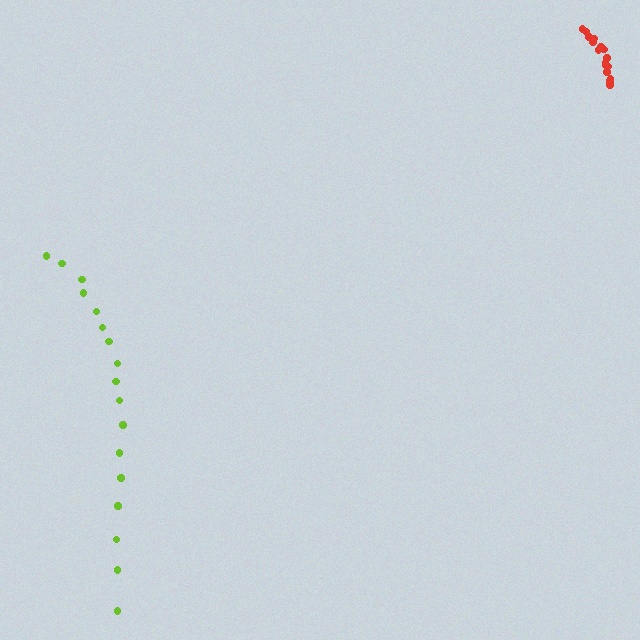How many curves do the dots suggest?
There are 2 distinct paths.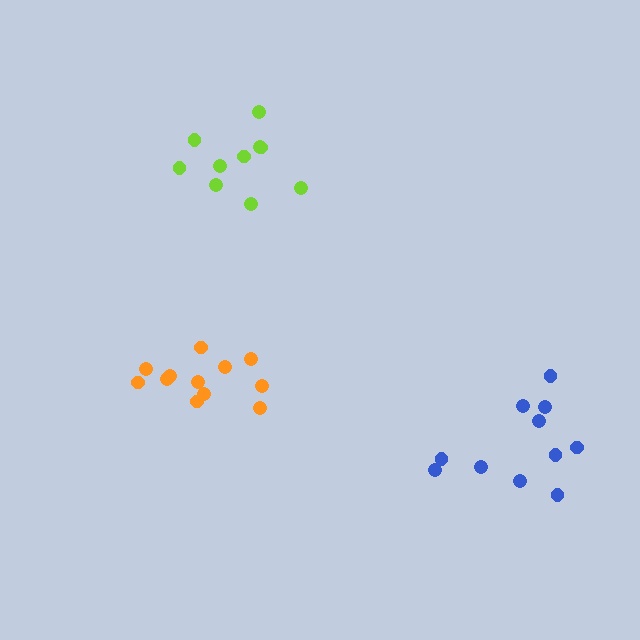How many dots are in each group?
Group 1: 11 dots, Group 2: 12 dots, Group 3: 10 dots (33 total).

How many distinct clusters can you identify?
There are 3 distinct clusters.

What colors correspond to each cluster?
The clusters are colored: blue, orange, lime.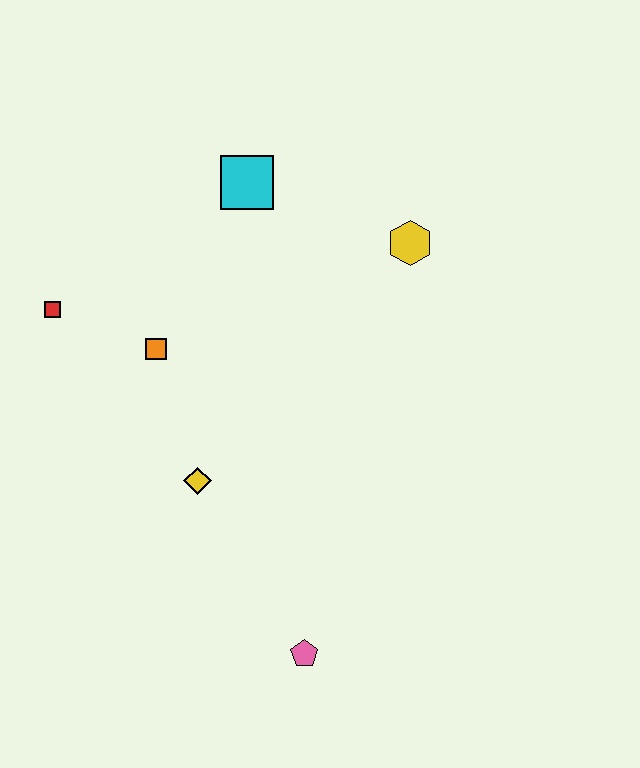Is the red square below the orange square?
No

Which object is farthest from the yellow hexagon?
The pink pentagon is farthest from the yellow hexagon.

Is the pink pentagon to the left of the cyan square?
No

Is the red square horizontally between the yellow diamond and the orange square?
No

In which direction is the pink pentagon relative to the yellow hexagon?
The pink pentagon is below the yellow hexagon.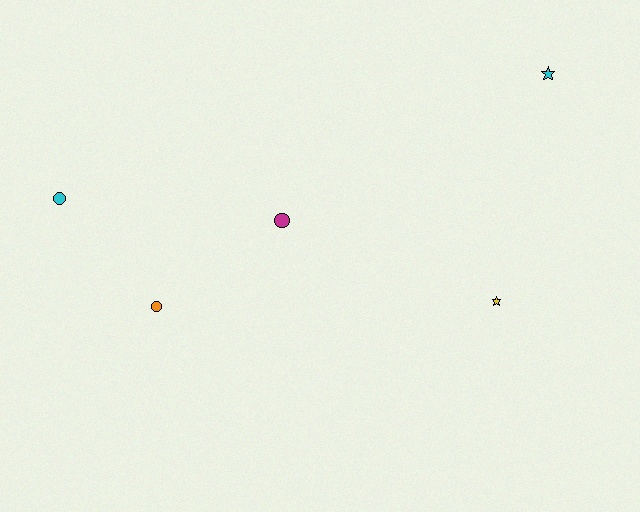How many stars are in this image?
There are 2 stars.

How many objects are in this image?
There are 5 objects.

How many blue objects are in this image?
There are no blue objects.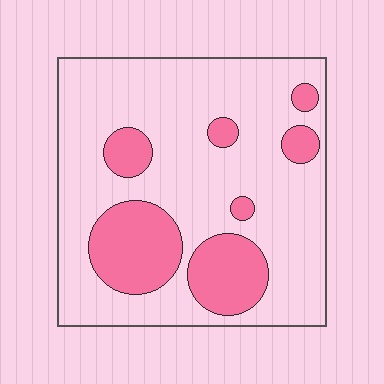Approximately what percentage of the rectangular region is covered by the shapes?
Approximately 25%.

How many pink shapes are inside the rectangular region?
7.